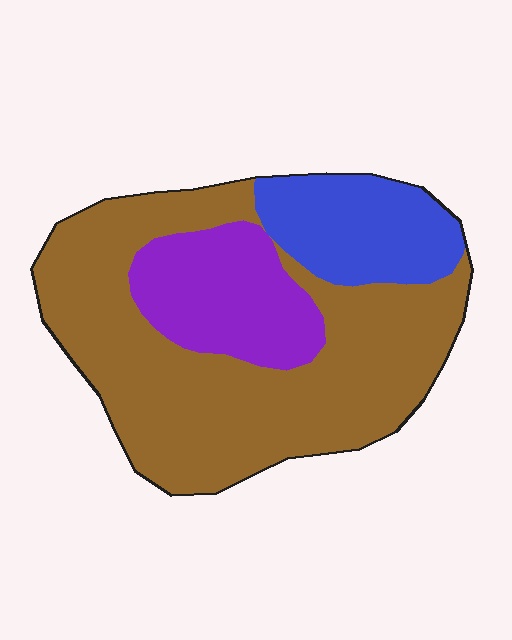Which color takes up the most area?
Brown, at roughly 65%.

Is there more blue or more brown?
Brown.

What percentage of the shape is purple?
Purple takes up about one fifth (1/5) of the shape.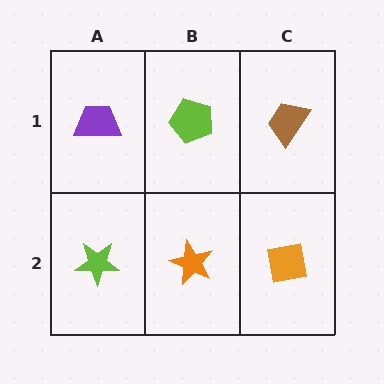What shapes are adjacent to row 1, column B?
An orange star (row 2, column B), a purple trapezoid (row 1, column A), a brown trapezoid (row 1, column C).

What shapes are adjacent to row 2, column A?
A purple trapezoid (row 1, column A), an orange star (row 2, column B).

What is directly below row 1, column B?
An orange star.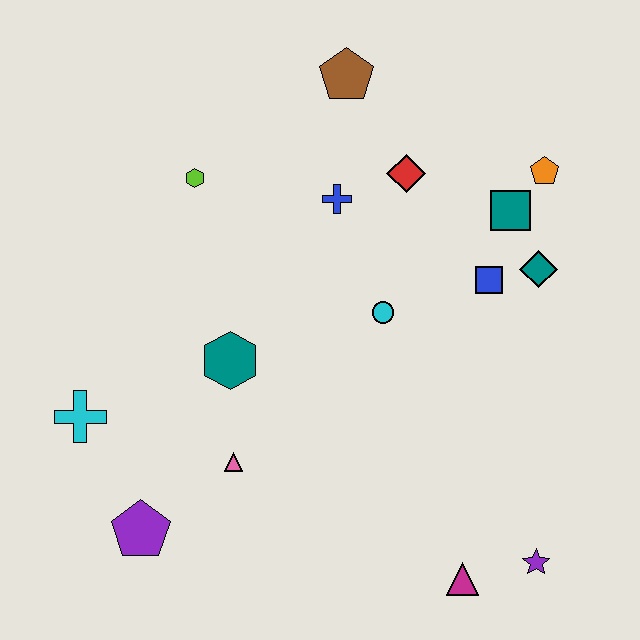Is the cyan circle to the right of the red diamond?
No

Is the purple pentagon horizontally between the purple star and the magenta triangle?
No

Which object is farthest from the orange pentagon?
The purple pentagon is farthest from the orange pentagon.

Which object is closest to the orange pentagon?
The teal square is closest to the orange pentagon.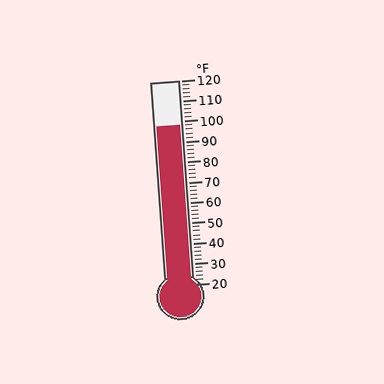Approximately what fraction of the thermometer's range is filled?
The thermometer is filled to approximately 80% of its range.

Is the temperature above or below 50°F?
The temperature is above 50°F.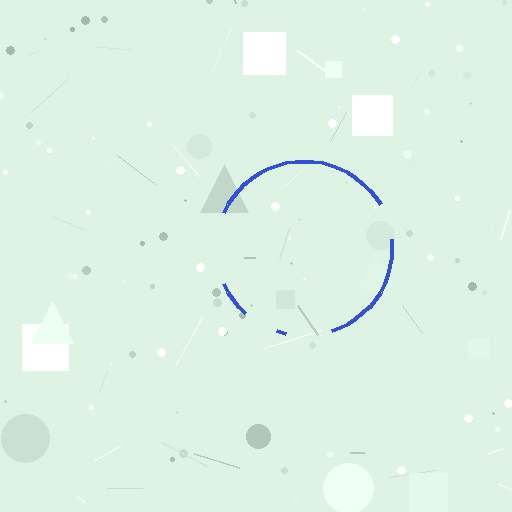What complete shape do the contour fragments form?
The contour fragments form a circle.